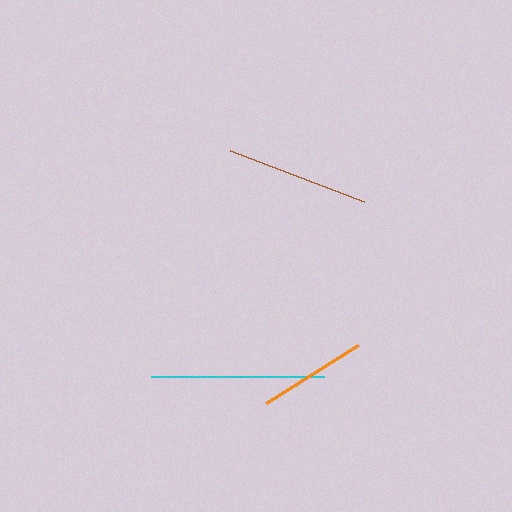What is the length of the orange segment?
The orange segment is approximately 109 pixels long.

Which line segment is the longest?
The cyan line is the longest at approximately 173 pixels.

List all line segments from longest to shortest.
From longest to shortest: cyan, brown, orange.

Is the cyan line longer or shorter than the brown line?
The cyan line is longer than the brown line.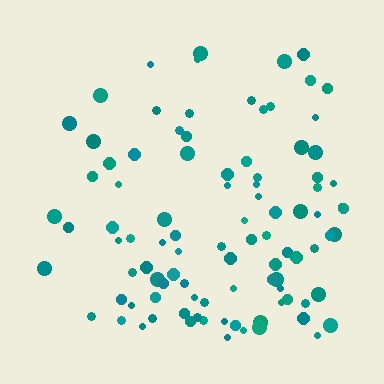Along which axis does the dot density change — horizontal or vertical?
Horizontal.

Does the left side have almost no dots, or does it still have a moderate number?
Still a moderate number, just noticeably fewer than the right.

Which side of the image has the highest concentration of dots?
The right.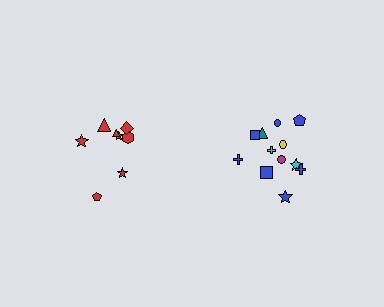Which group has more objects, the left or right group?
The right group.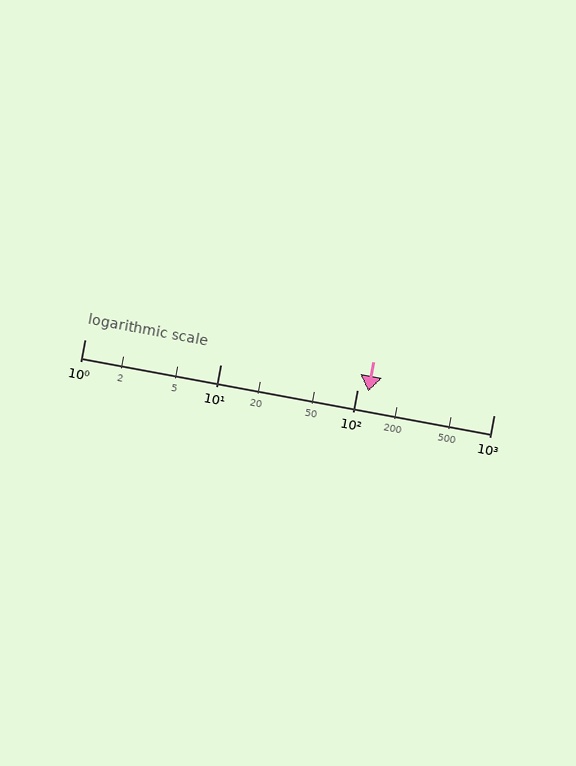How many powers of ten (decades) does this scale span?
The scale spans 3 decades, from 1 to 1000.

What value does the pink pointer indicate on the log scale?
The pointer indicates approximately 120.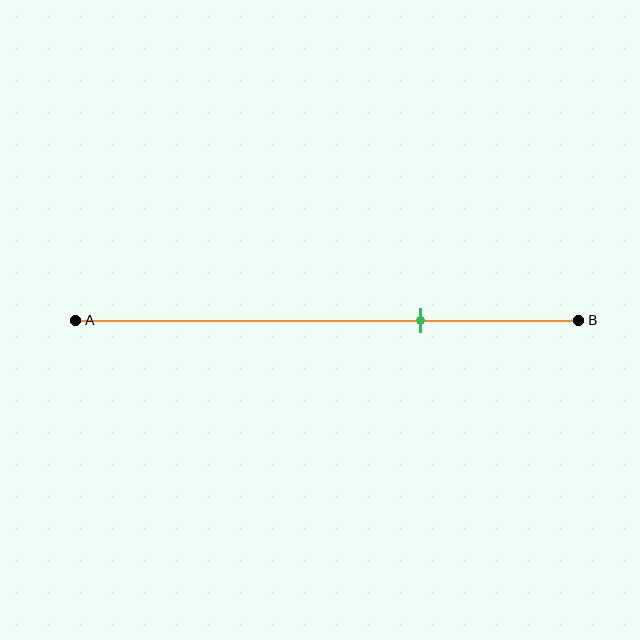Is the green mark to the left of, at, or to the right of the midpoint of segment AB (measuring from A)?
The green mark is to the right of the midpoint of segment AB.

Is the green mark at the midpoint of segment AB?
No, the mark is at about 70% from A, not at the 50% midpoint.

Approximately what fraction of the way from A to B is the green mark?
The green mark is approximately 70% of the way from A to B.